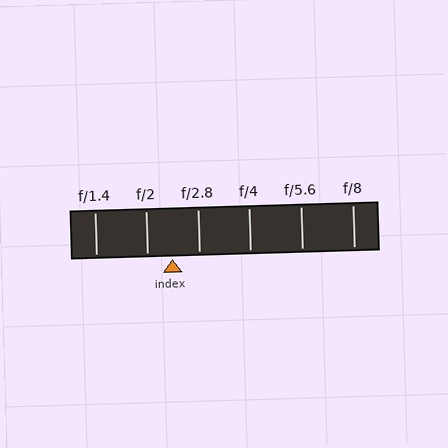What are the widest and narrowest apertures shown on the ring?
The widest aperture shown is f/1.4 and the narrowest is f/8.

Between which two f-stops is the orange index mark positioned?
The index mark is between f/2 and f/2.8.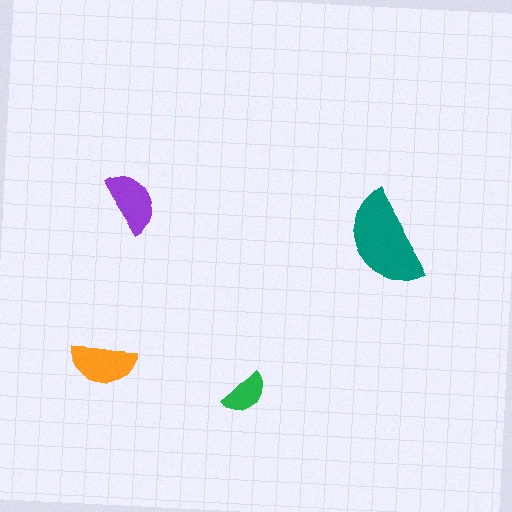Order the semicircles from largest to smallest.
the teal one, the orange one, the purple one, the green one.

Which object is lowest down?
The green semicircle is bottommost.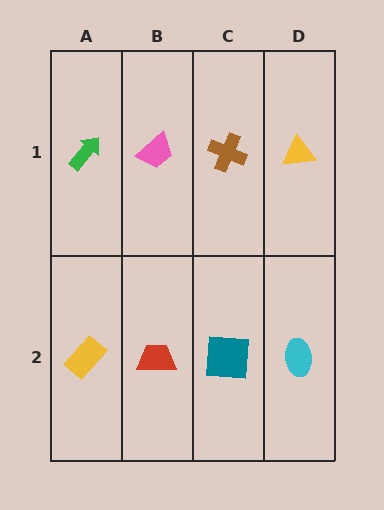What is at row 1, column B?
A pink trapezoid.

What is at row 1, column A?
A green arrow.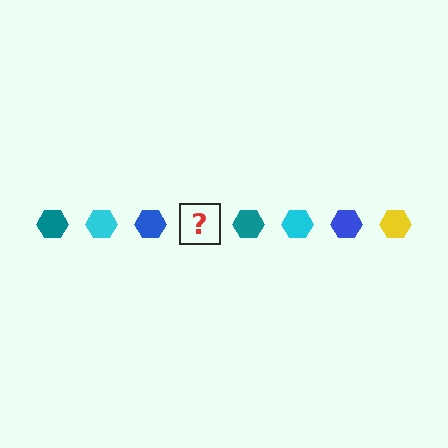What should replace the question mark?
The question mark should be replaced with a yellow hexagon.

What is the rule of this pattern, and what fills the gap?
The rule is that the pattern cycles through teal, cyan, blue, yellow hexagons. The gap should be filled with a yellow hexagon.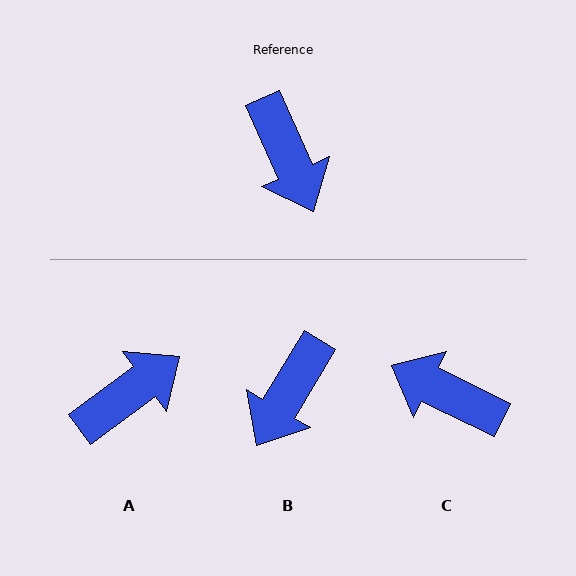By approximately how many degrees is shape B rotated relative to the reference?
Approximately 55 degrees clockwise.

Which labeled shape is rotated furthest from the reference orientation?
C, about 140 degrees away.